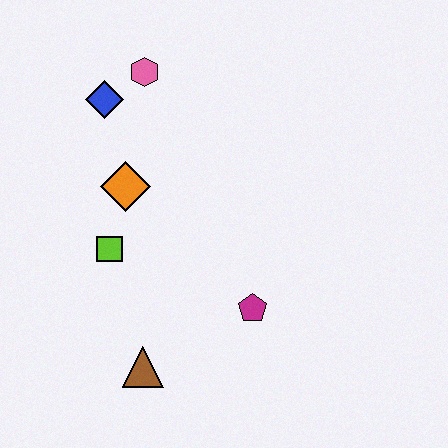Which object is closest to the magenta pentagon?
The brown triangle is closest to the magenta pentagon.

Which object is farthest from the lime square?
The pink hexagon is farthest from the lime square.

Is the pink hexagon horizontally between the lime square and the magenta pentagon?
Yes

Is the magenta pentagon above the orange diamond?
No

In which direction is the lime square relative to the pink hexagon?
The lime square is below the pink hexagon.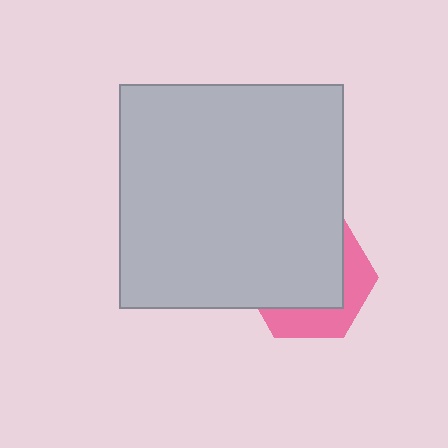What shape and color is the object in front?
The object in front is a light gray square.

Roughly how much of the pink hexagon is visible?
A small part of it is visible (roughly 34%).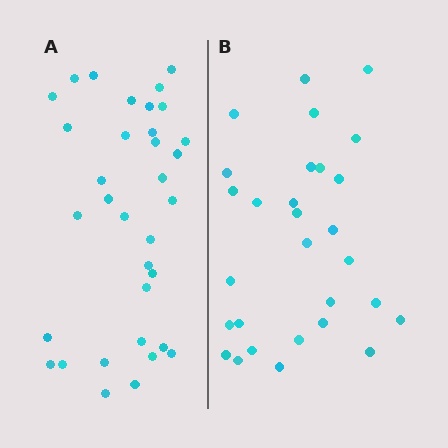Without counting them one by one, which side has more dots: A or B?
Region A (the left region) has more dots.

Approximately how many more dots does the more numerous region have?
Region A has about 5 more dots than region B.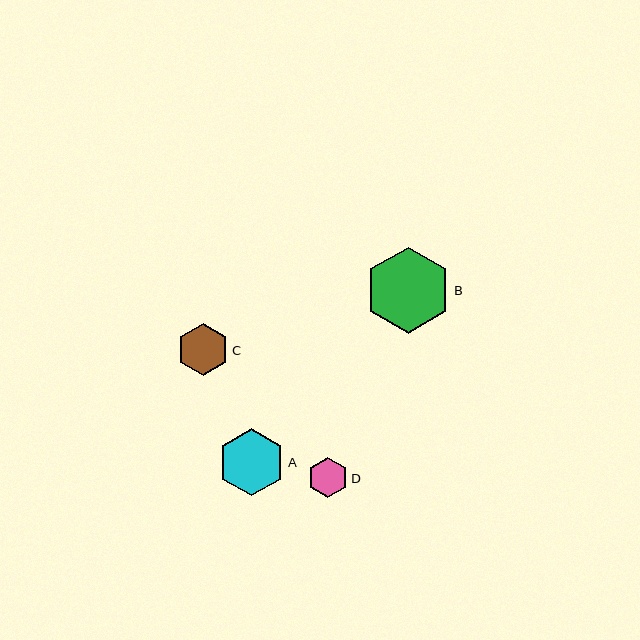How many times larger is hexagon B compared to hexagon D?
Hexagon B is approximately 2.2 times the size of hexagon D.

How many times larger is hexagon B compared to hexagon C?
Hexagon B is approximately 1.6 times the size of hexagon C.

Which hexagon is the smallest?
Hexagon D is the smallest with a size of approximately 40 pixels.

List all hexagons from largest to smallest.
From largest to smallest: B, A, C, D.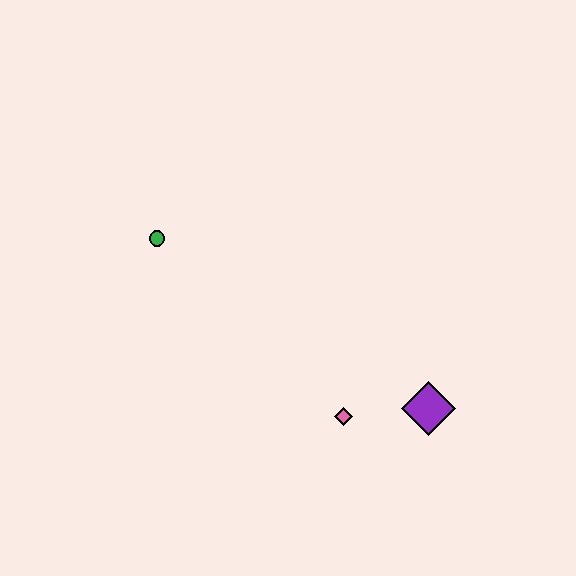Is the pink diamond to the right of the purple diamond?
No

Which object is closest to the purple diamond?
The pink diamond is closest to the purple diamond.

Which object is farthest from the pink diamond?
The green circle is farthest from the pink diamond.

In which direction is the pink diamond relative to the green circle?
The pink diamond is to the right of the green circle.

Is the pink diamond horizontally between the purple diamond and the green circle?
Yes